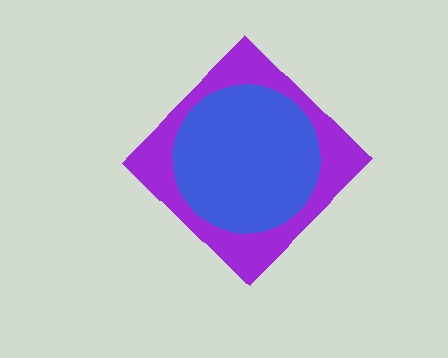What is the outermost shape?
The purple diamond.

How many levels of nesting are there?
2.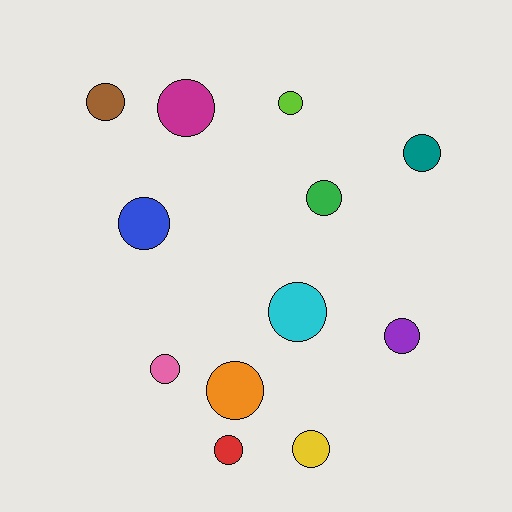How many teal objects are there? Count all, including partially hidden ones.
There is 1 teal object.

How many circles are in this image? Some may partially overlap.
There are 12 circles.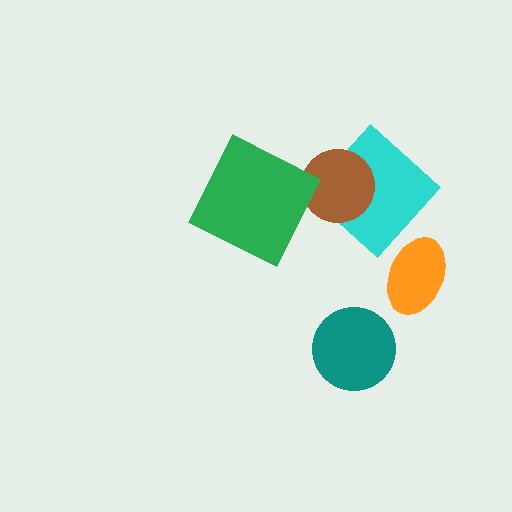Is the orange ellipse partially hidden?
No, no other shape covers it.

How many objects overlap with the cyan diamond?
1 object overlaps with the cyan diamond.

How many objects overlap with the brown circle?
1 object overlaps with the brown circle.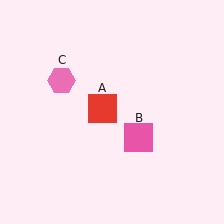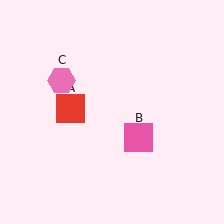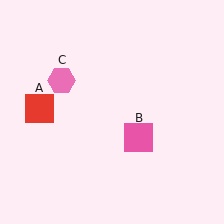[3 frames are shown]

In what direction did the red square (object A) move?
The red square (object A) moved left.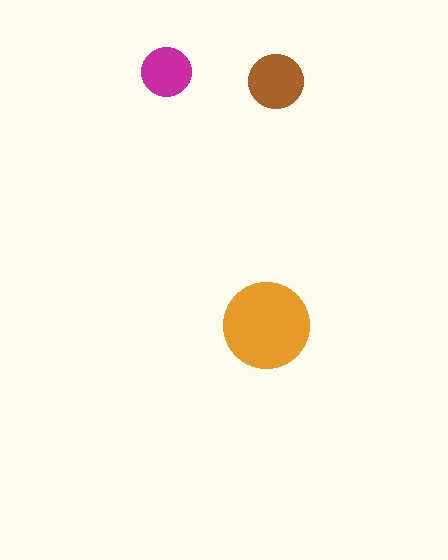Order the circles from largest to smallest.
the orange one, the brown one, the magenta one.